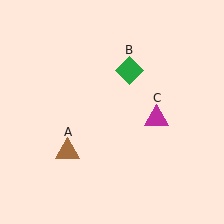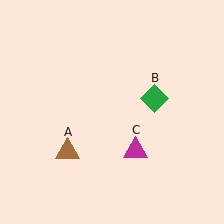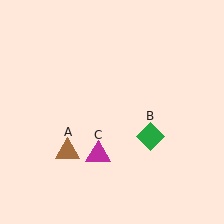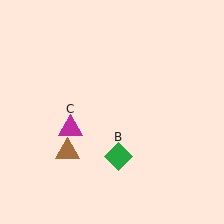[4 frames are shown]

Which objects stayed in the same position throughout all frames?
Brown triangle (object A) remained stationary.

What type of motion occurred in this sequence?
The green diamond (object B), magenta triangle (object C) rotated clockwise around the center of the scene.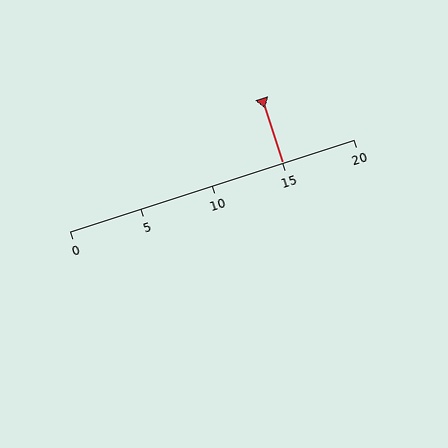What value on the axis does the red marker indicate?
The marker indicates approximately 15.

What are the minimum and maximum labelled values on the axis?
The axis runs from 0 to 20.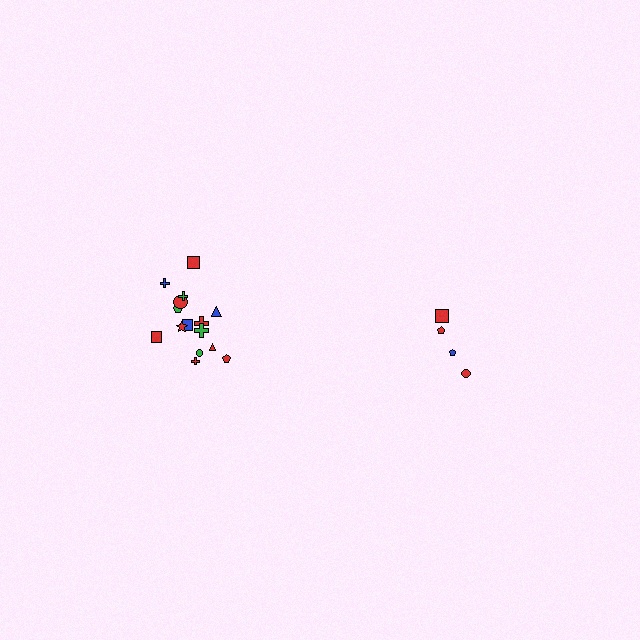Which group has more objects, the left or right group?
The left group.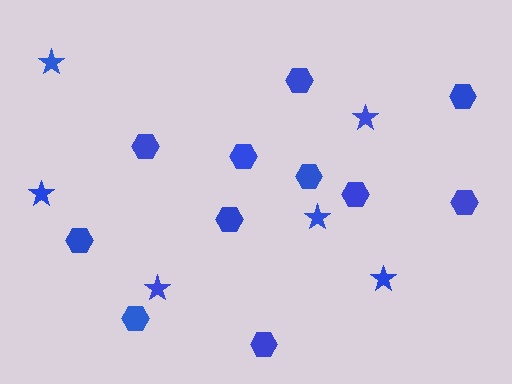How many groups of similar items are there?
There are 2 groups: one group of hexagons (11) and one group of stars (6).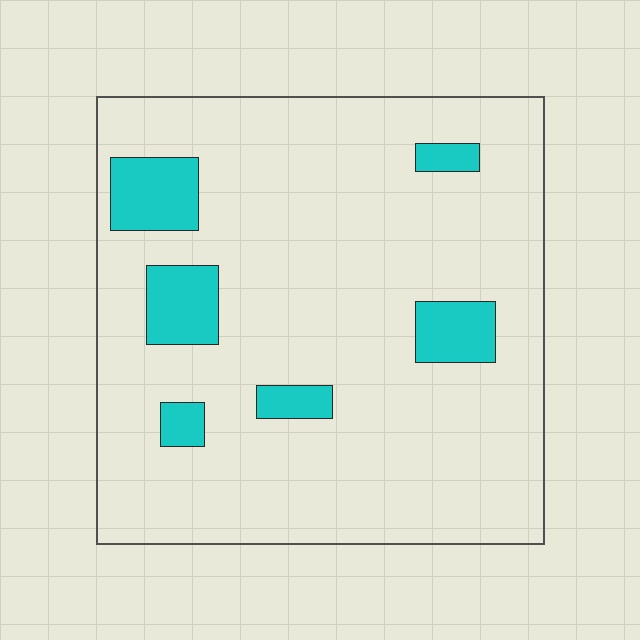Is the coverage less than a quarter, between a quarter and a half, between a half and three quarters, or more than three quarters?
Less than a quarter.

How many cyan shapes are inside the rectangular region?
6.